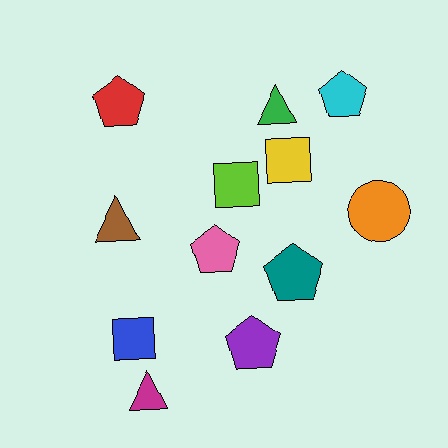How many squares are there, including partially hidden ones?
There are 3 squares.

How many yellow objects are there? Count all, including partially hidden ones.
There is 1 yellow object.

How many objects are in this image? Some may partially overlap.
There are 12 objects.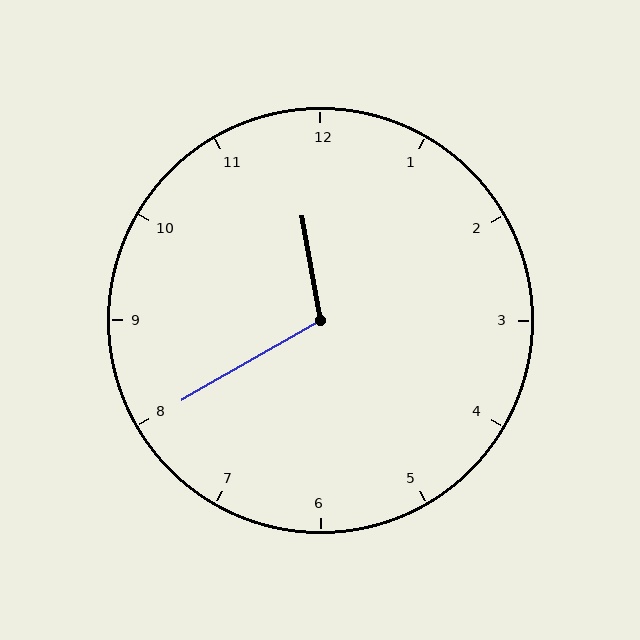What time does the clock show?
11:40.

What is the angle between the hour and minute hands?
Approximately 110 degrees.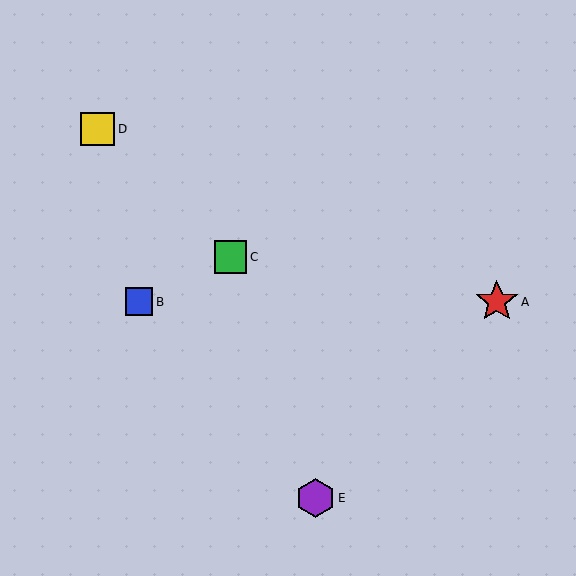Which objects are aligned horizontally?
Objects A, B are aligned horizontally.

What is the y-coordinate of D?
Object D is at y≈129.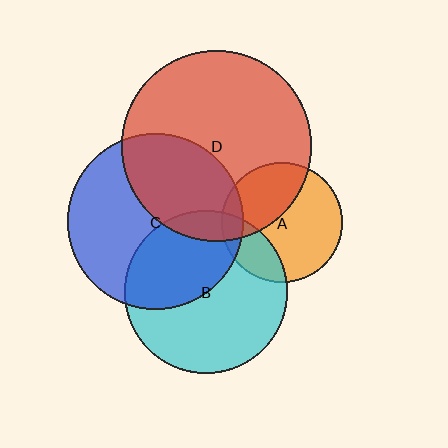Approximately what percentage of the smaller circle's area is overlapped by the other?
Approximately 40%.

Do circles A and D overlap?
Yes.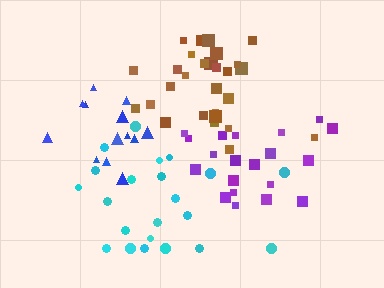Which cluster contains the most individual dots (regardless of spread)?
Brown (30).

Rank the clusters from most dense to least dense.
brown, purple, cyan, blue.